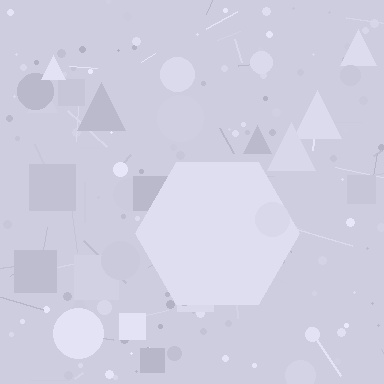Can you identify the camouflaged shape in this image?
The camouflaged shape is a hexagon.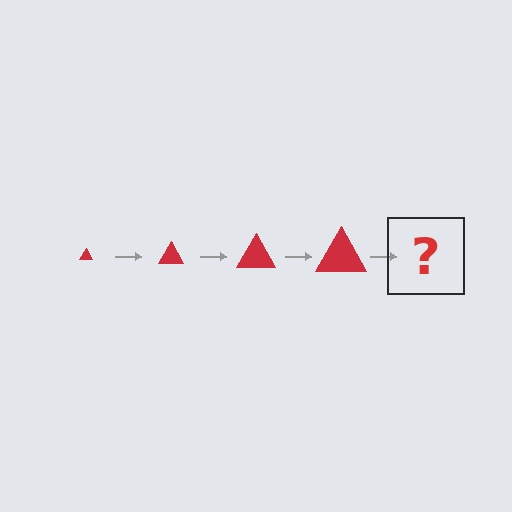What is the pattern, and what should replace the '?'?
The pattern is that the triangle gets progressively larger each step. The '?' should be a red triangle, larger than the previous one.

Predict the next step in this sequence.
The next step is a red triangle, larger than the previous one.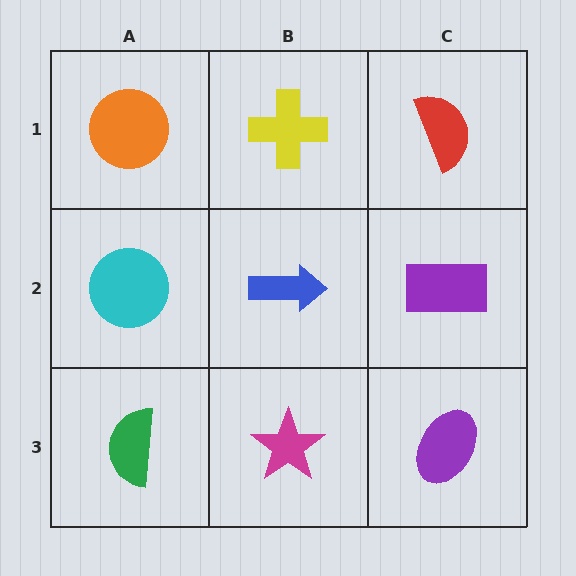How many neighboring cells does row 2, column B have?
4.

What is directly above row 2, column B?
A yellow cross.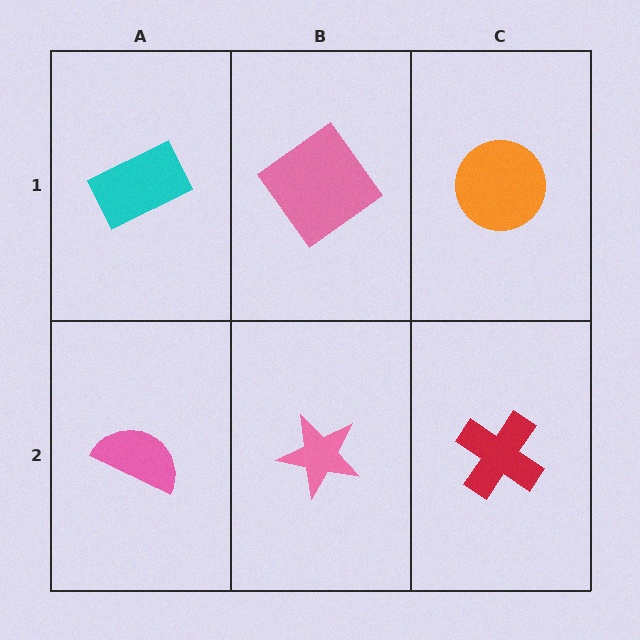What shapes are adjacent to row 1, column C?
A red cross (row 2, column C), a pink diamond (row 1, column B).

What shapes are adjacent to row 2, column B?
A pink diamond (row 1, column B), a pink semicircle (row 2, column A), a red cross (row 2, column C).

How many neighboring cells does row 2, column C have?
2.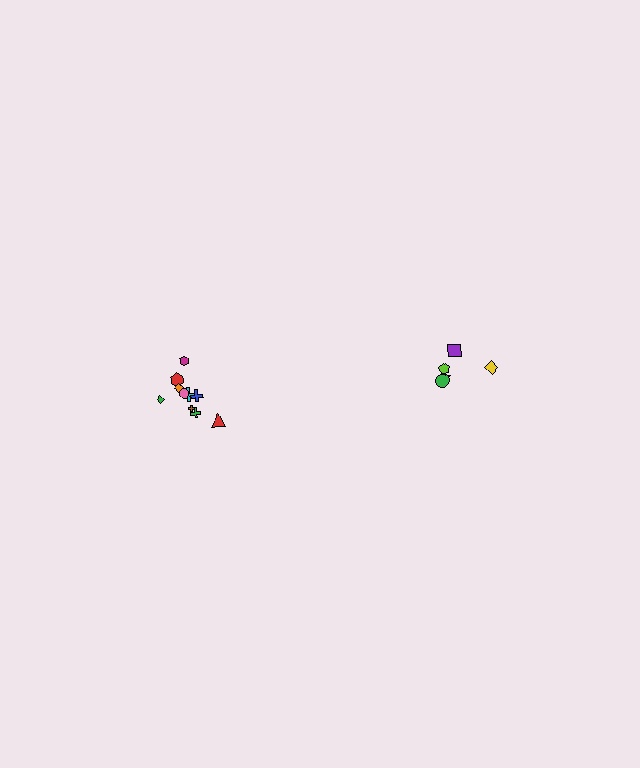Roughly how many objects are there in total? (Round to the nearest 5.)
Roughly 15 objects in total.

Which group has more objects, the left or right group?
The left group.